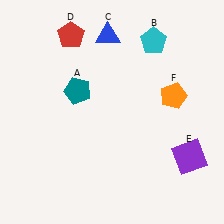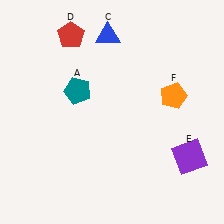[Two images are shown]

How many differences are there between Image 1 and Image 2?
There is 1 difference between the two images.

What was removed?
The cyan pentagon (B) was removed in Image 2.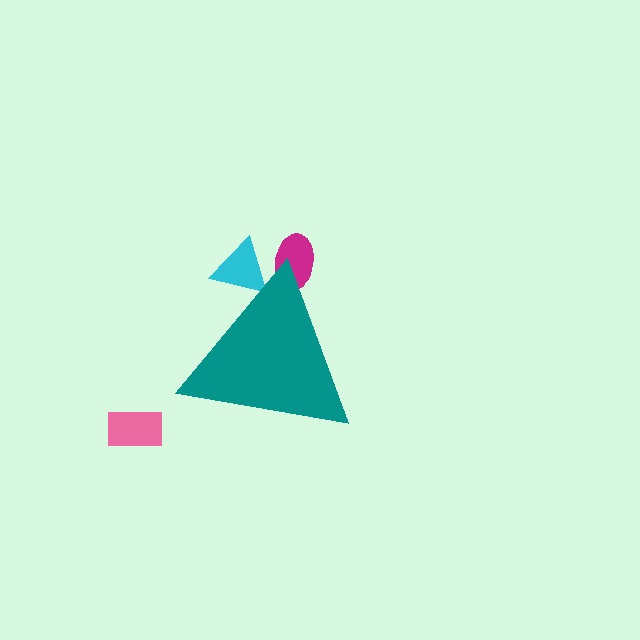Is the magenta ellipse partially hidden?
Yes, the magenta ellipse is partially hidden behind the teal triangle.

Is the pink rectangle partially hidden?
No, the pink rectangle is fully visible.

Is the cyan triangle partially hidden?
Yes, the cyan triangle is partially hidden behind the teal triangle.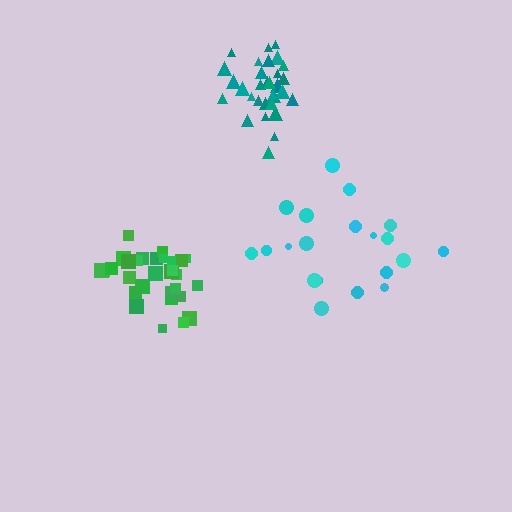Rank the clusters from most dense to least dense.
teal, green, cyan.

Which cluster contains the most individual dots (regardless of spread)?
Green (32).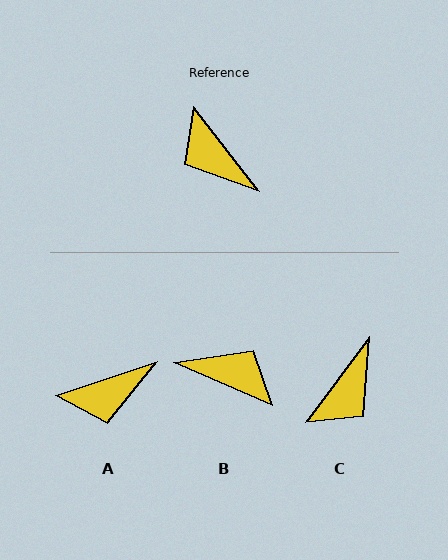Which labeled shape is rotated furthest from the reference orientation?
B, about 152 degrees away.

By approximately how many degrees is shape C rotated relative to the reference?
Approximately 105 degrees counter-clockwise.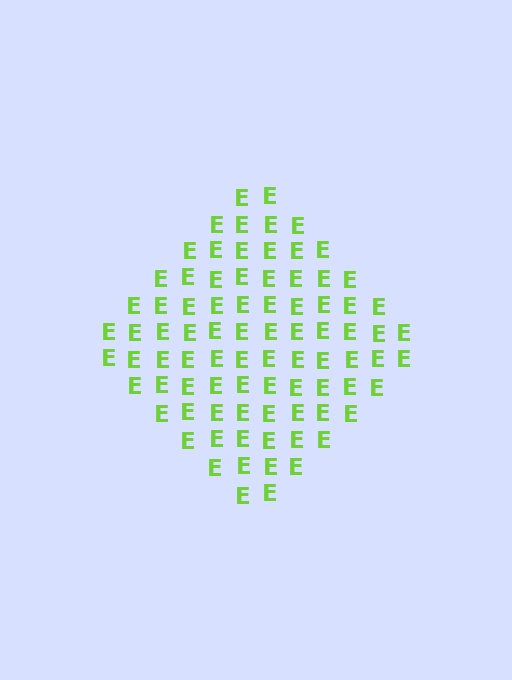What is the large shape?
The large shape is a diamond.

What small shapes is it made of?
It is made of small letter E's.